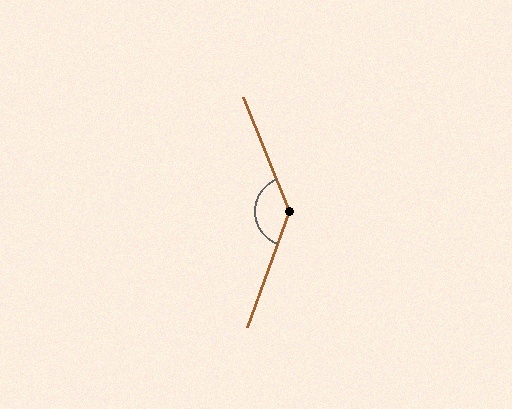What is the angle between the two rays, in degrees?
Approximately 138 degrees.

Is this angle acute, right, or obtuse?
It is obtuse.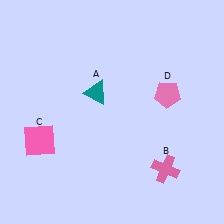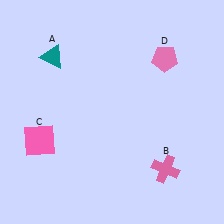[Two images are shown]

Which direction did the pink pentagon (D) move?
The pink pentagon (D) moved up.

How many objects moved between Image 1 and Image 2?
2 objects moved between the two images.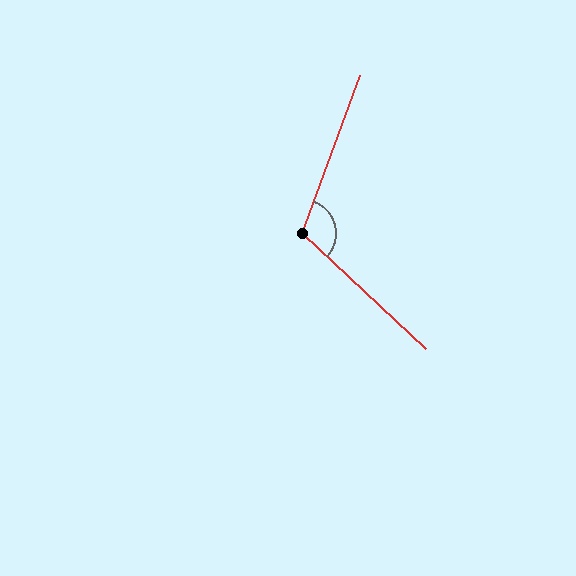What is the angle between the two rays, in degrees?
Approximately 113 degrees.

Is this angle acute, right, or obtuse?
It is obtuse.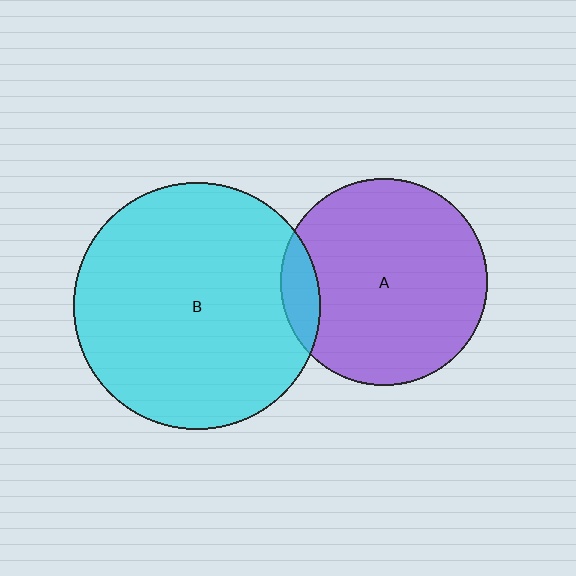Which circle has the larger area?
Circle B (cyan).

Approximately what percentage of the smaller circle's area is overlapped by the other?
Approximately 10%.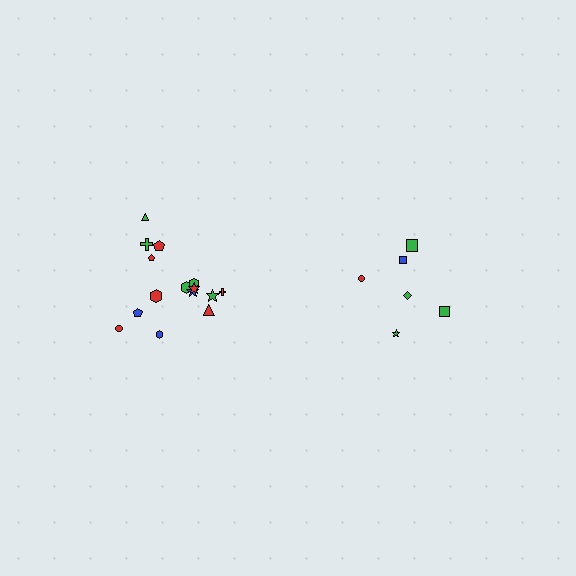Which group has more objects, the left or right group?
The left group.